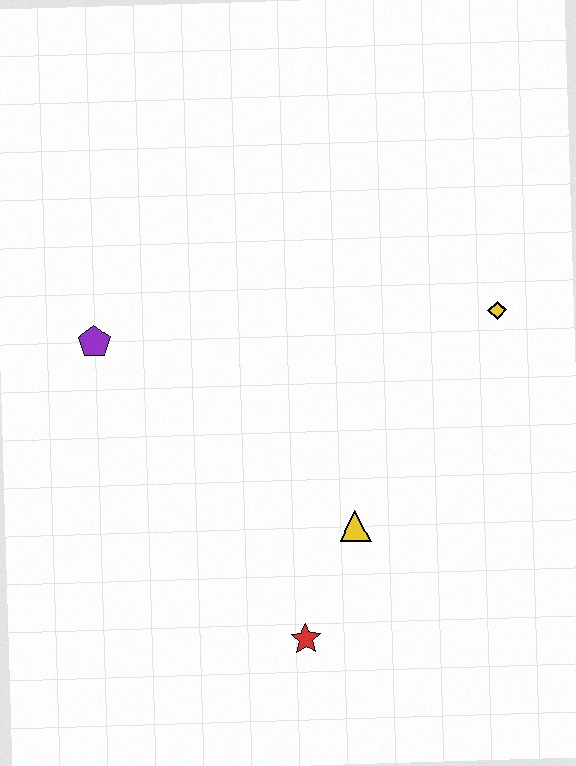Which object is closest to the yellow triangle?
The red star is closest to the yellow triangle.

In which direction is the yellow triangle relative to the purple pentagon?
The yellow triangle is to the right of the purple pentagon.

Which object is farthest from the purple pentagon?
The yellow diamond is farthest from the purple pentagon.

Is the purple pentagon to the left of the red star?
Yes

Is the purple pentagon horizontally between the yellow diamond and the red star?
No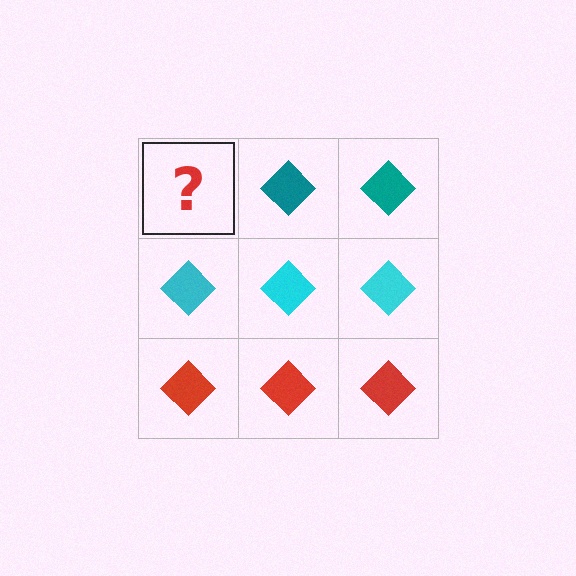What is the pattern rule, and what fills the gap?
The rule is that each row has a consistent color. The gap should be filled with a teal diamond.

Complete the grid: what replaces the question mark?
The question mark should be replaced with a teal diamond.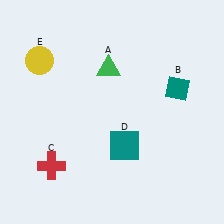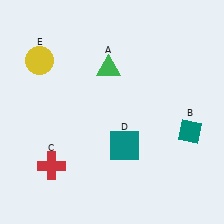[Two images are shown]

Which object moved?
The teal diamond (B) moved down.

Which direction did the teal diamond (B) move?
The teal diamond (B) moved down.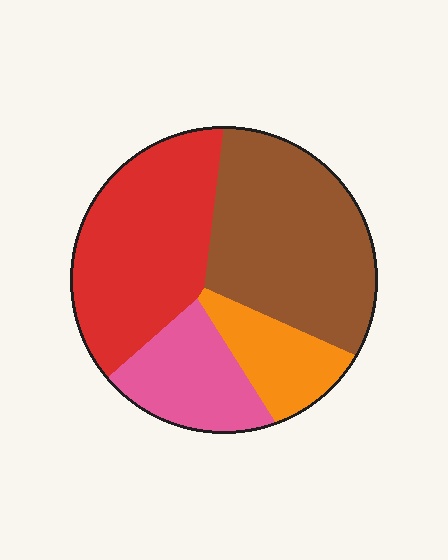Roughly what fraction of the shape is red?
Red covers roughly 35% of the shape.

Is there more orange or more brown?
Brown.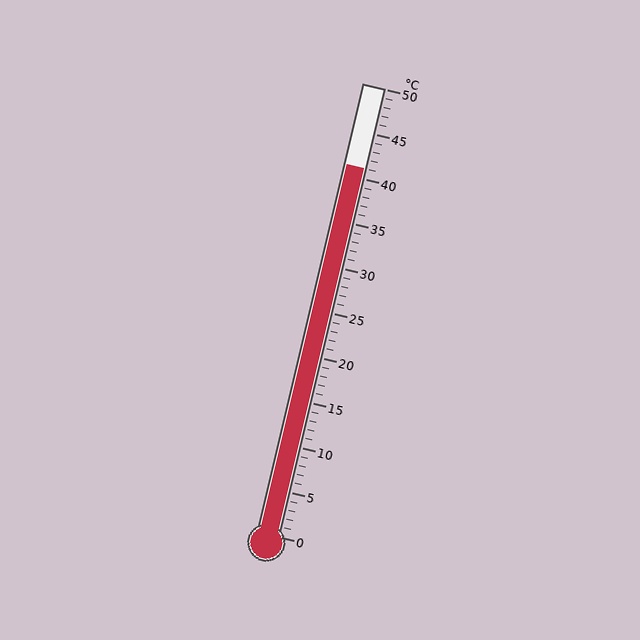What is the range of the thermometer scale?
The thermometer scale ranges from 0°C to 50°C.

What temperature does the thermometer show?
The thermometer shows approximately 41°C.